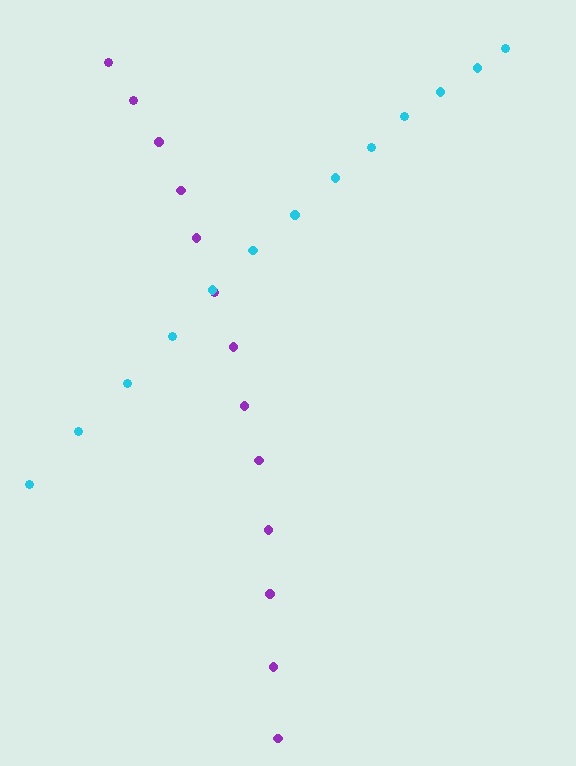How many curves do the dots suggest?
There are 2 distinct paths.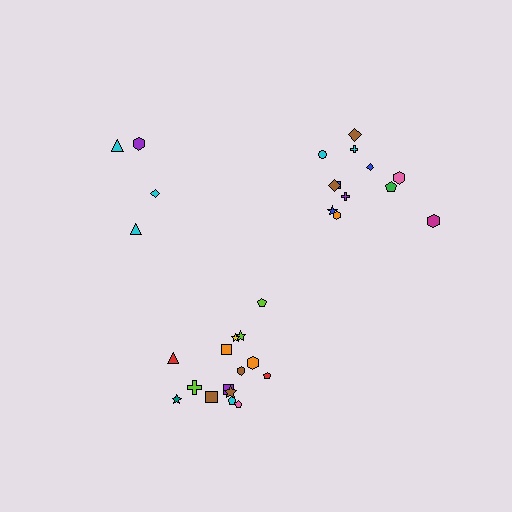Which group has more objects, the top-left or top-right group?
The top-right group.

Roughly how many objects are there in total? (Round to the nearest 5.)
Roughly 30 objects in total.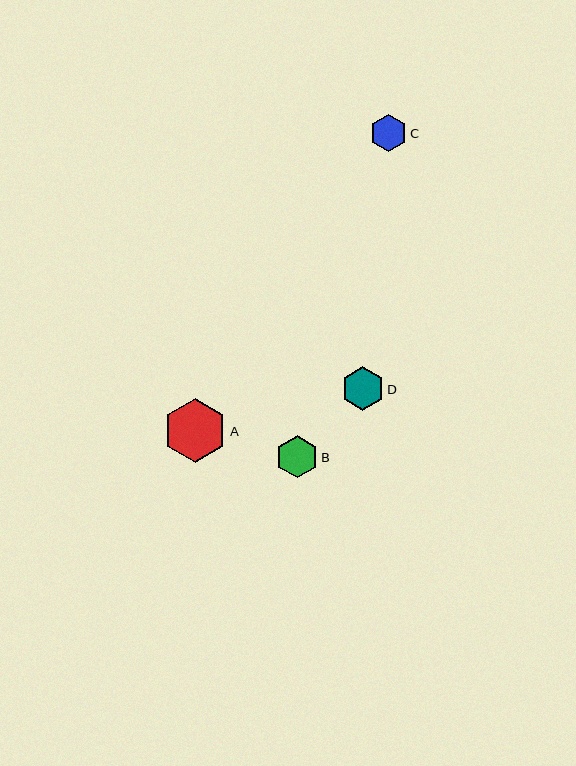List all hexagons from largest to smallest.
From largest to smallest: A, D, B, C.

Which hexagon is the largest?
Hexagon A is the largest with a size of approximately 64 pixels.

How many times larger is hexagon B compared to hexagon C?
Hexagon B is approximately 1.1 times the size of hexagon C.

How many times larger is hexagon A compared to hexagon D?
Hexagon A is approximately 1.5 times the size of hexagon D.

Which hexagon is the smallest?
Hexagon C is the smallest with a size of approximately 37 pixels.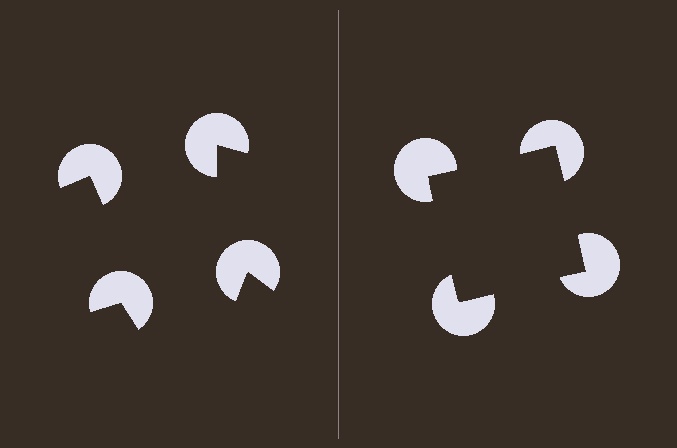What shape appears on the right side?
An illusory square.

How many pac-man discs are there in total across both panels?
8 — 4 on each side.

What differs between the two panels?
The pac-man discs are positioned identically on both sides; only the wedge orientations differ. On the right they align to a square; on the left they are misaligned.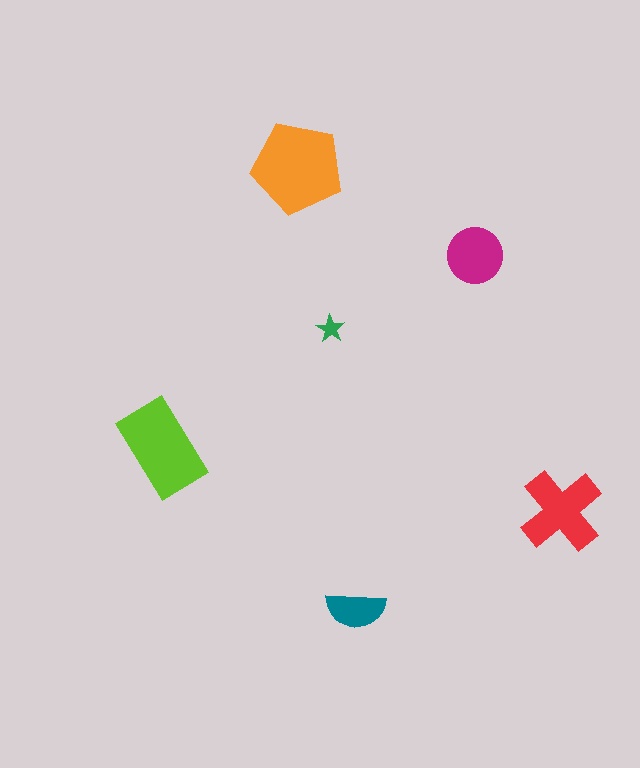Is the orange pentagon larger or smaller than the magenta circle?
Larger.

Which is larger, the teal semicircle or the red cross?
The red cross.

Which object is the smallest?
The green star.